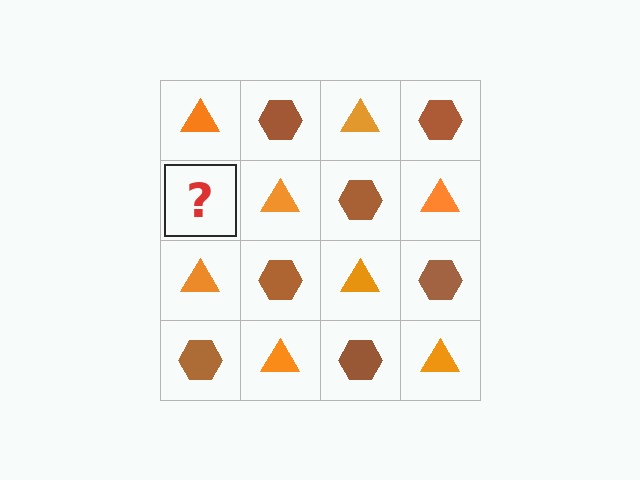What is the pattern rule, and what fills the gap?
The rule is that it alternates orange triangle and brown hexagon in a checkerboard pattern. The gap should be filled with a brown hexagon.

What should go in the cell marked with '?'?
The missing cell should contain a brown hexagon.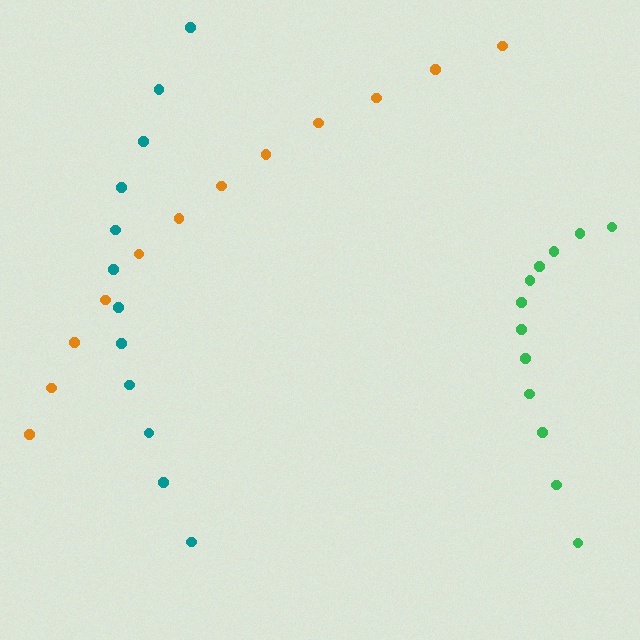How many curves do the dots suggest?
There are 3 distinct paths.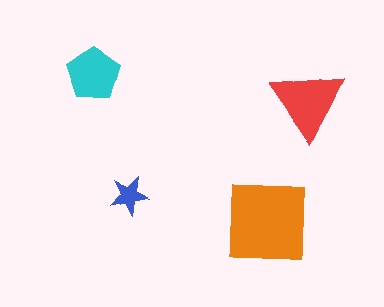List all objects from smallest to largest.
The blue star, the cyan pentagon, the red triangle, the orange square.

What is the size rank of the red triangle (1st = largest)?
2nd.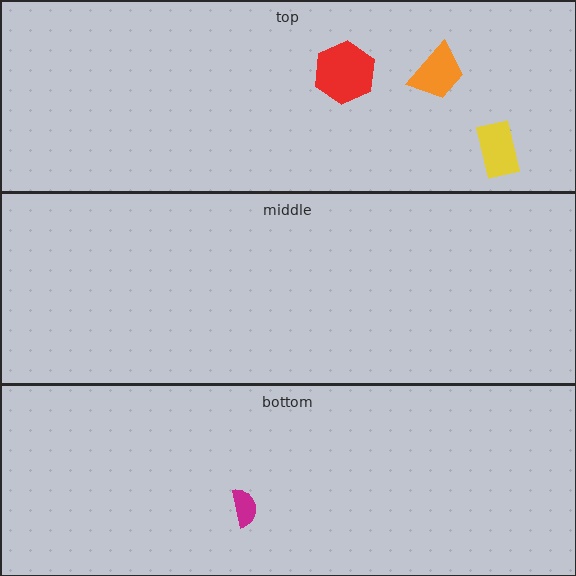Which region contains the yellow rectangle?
The top region.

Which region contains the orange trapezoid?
The top region.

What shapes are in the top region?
The orange trapezoid, the red hexagon, the yellow rectangle.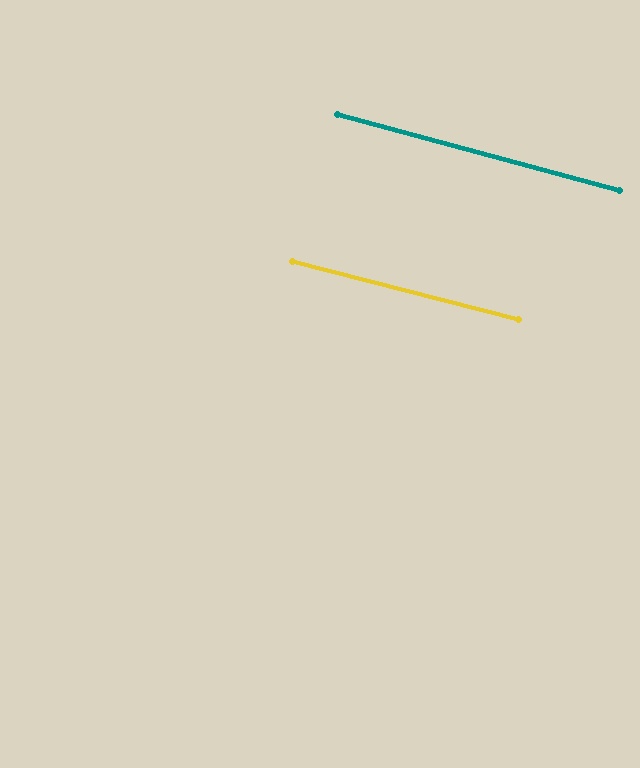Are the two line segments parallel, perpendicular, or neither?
Parallel — their directions differ by only 0.5°.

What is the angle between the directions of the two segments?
Approximately 1 degree.